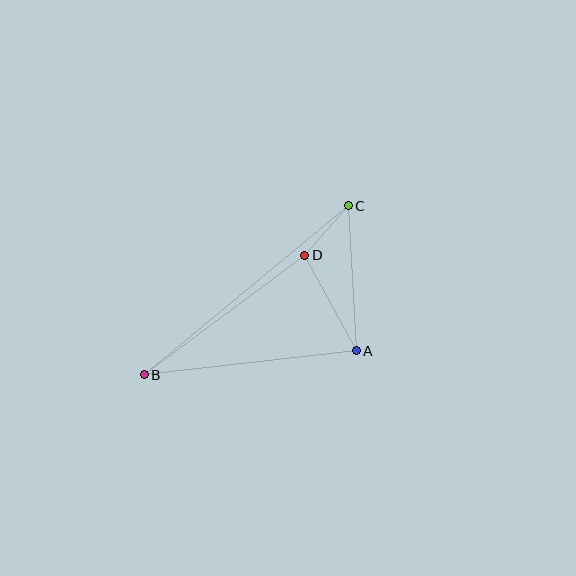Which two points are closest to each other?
Points C and D are closest to each other.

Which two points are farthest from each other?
Points B and C are farthest from each other.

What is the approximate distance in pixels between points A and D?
The distance between A and D is approximately 109 pixels.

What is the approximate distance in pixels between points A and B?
The distance between A and B is approximately 213 pixels.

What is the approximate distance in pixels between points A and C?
The distance between A and C is approximately 146 pixels.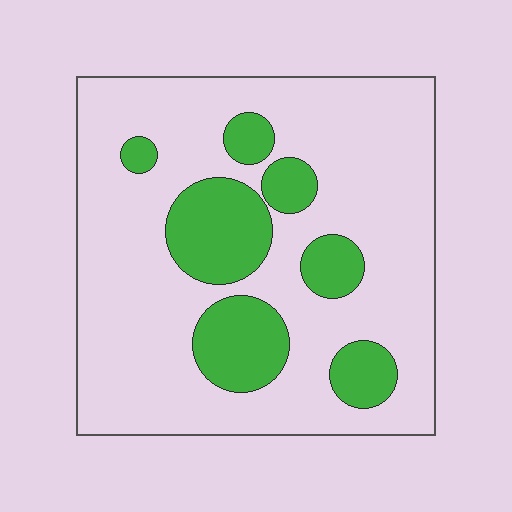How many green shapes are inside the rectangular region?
7.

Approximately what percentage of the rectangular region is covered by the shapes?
Approximately 25%.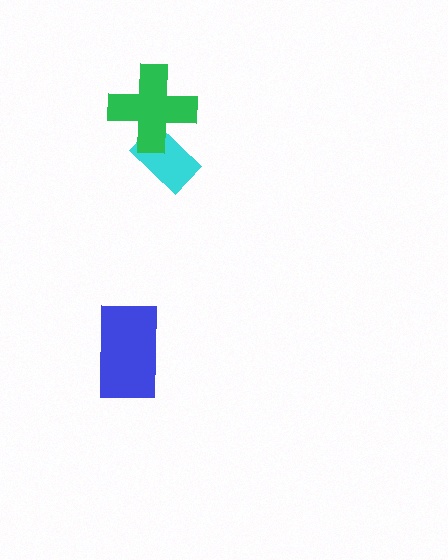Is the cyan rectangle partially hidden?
Yes, it is partially covered by another shape.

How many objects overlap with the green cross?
1 object overlaps with the green cross.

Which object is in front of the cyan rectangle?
The green cross is in front of the cyan rectangle.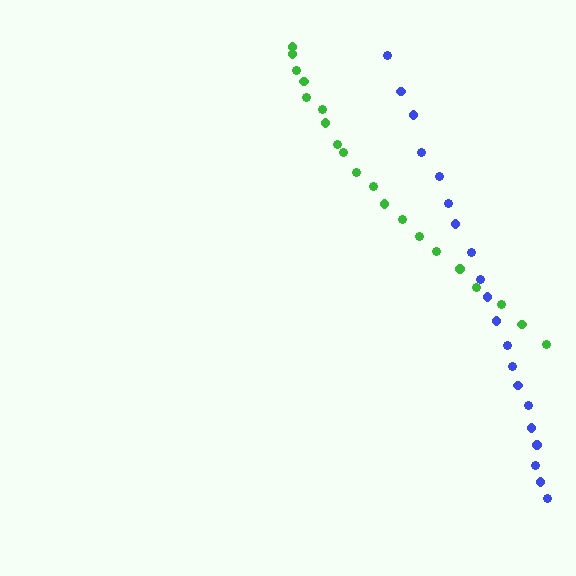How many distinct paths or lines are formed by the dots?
There are 2 distinct paths.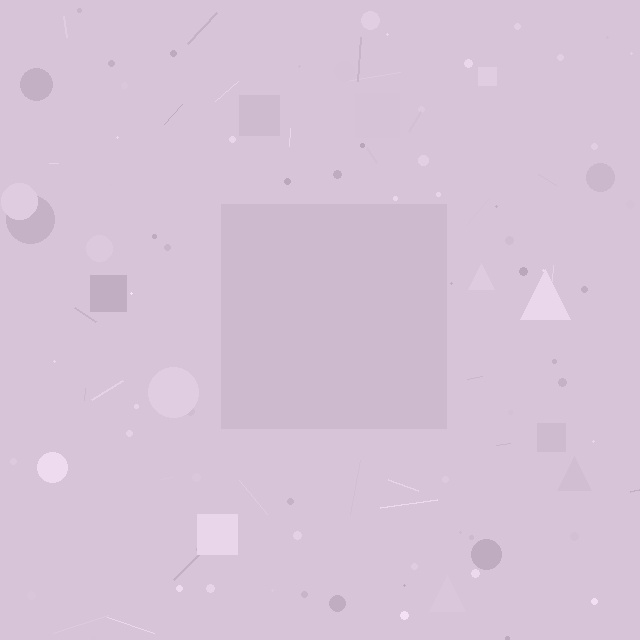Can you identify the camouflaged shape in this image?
The camouflaged shape is a square.